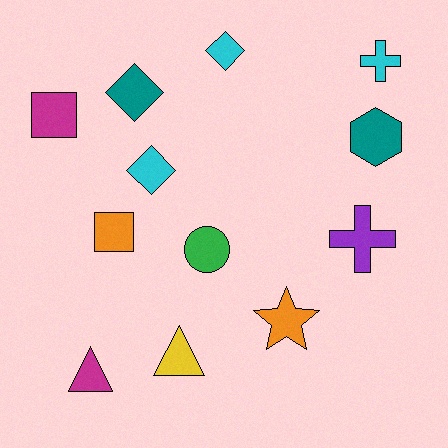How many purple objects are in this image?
There is 1 purple object.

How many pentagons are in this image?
There are no pentagons.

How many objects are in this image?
There are 12 objects.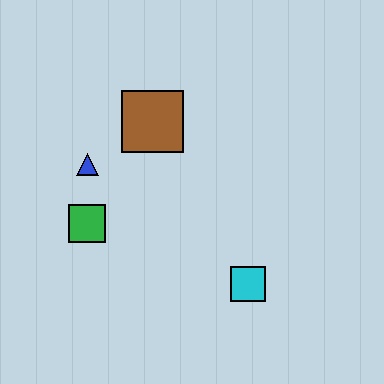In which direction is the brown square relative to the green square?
The brown square is above the green square.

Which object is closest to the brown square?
The blue triangle is closest to the brown square.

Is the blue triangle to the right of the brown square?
No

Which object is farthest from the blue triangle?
The cyan square is farthest from the blue triangle.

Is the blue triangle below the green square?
No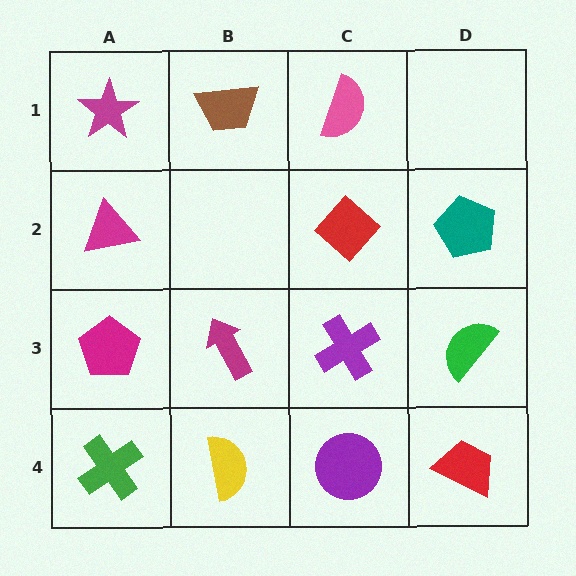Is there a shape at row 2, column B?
No, that cell is empty.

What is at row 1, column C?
A pink semicircle.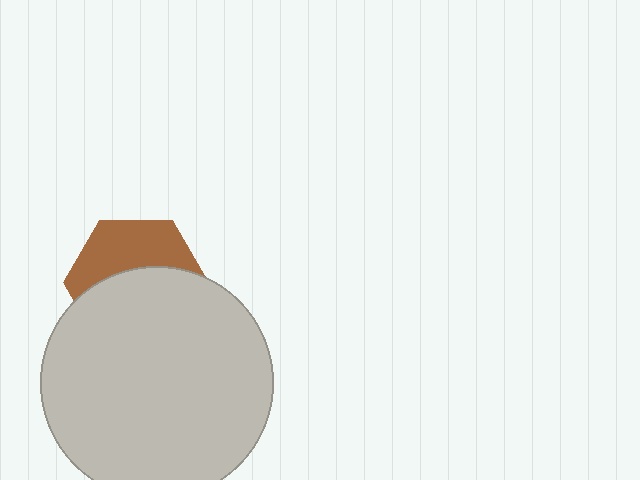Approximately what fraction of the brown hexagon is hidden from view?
Roughly 58% of the brown hexagon is hidden behind the light gray circle.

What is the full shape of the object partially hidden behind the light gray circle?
The partially hidden object is a brown hexagon.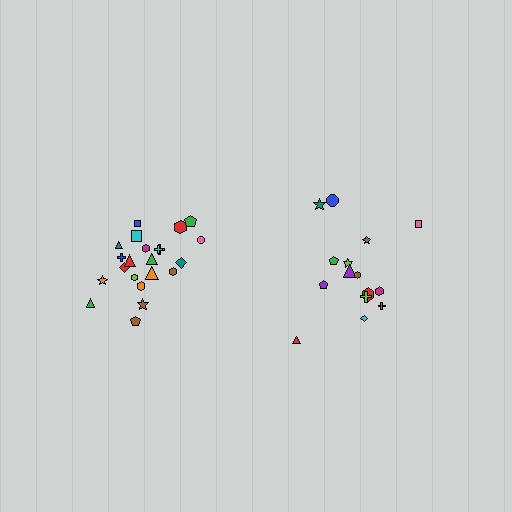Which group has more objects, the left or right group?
The left group.